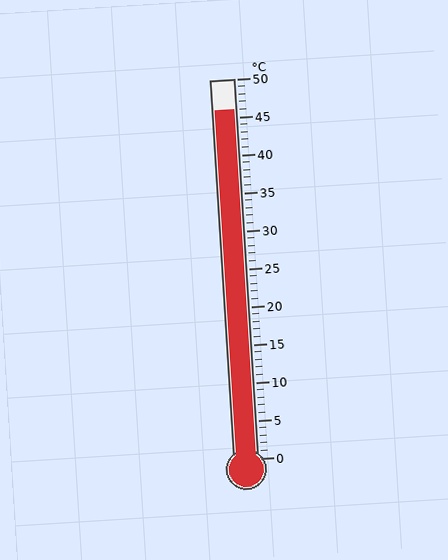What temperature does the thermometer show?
The thermometer shows approximately 46°C.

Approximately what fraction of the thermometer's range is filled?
The thermometer is filled to approximately 90% of its range.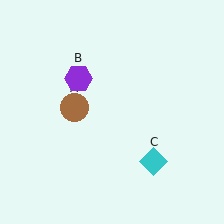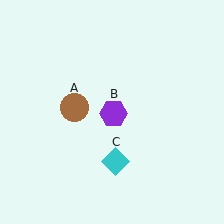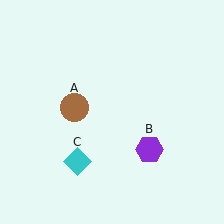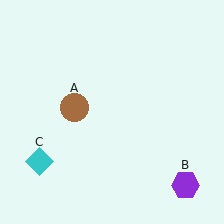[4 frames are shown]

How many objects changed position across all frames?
2 objects changed position: purple hexagon (object B), cyan diamond (object C).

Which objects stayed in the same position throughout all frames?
Brown circle (object A) remained stationary.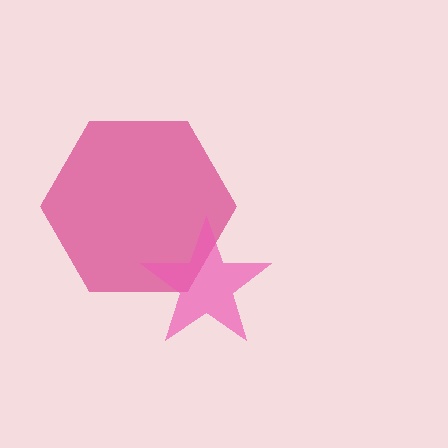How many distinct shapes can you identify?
There are 2 distinct shapes: a magenta hexagon, a pink star.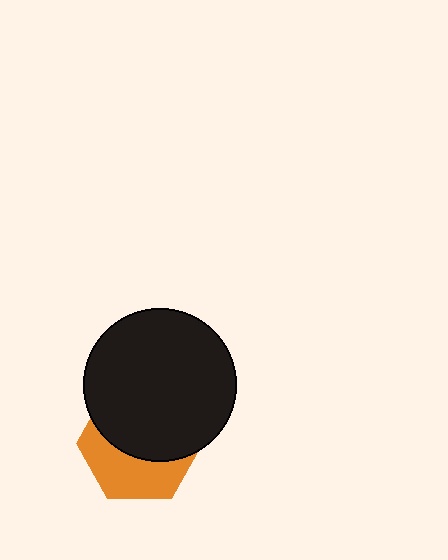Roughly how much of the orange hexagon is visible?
A small part of it is visible (roughly 42%).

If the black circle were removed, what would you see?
You would see the complete orange hexagon.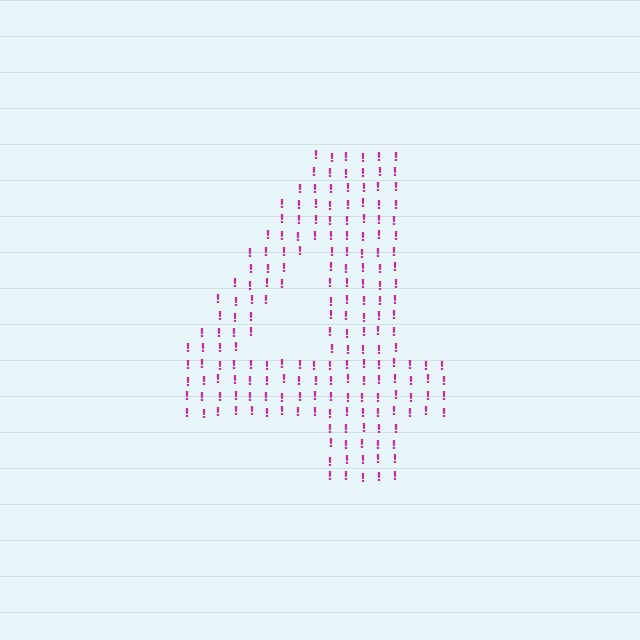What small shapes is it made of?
It is made of small exclamation marks.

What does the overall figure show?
The overall figure shows the digit 4.